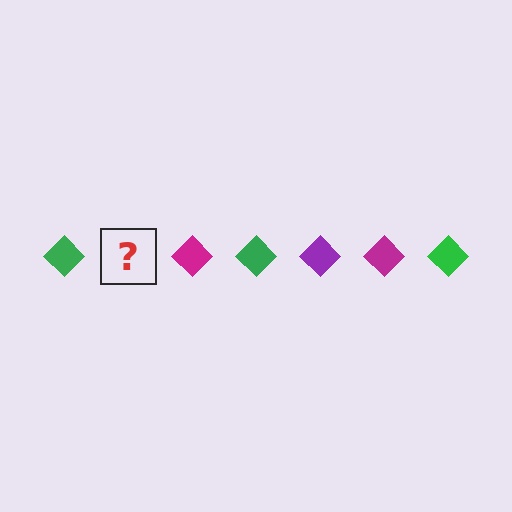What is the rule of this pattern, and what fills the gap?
The rule is that the pattern cycles through green, purple, magenta diamonds. The gap should be filled with a purple diamond.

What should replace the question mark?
The question mark should be replaced with a purple diamond.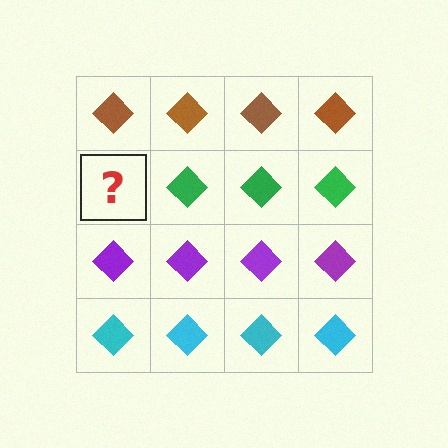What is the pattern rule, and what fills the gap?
The rule is that each row has a consistent color. The gap should be filled with a green diamond.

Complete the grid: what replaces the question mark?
The question mark should be replaced with a green diamond.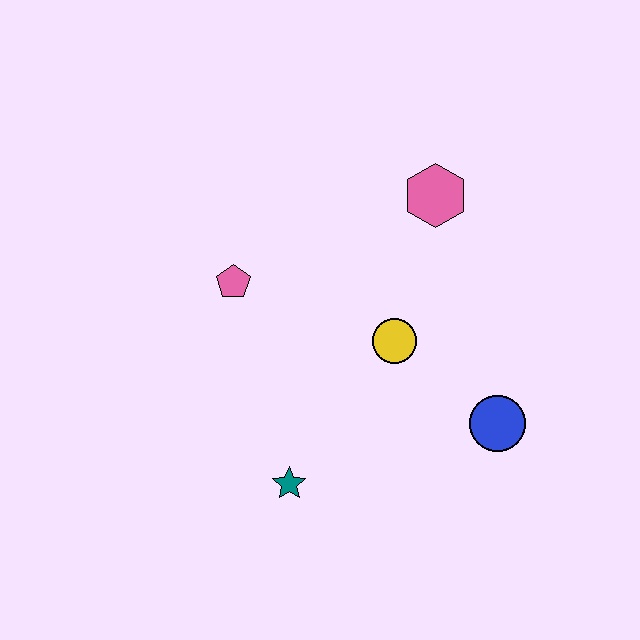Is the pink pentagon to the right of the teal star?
No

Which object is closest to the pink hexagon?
The yellow circle is closest to the pink hexagon.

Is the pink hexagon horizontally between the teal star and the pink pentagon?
No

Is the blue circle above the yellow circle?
No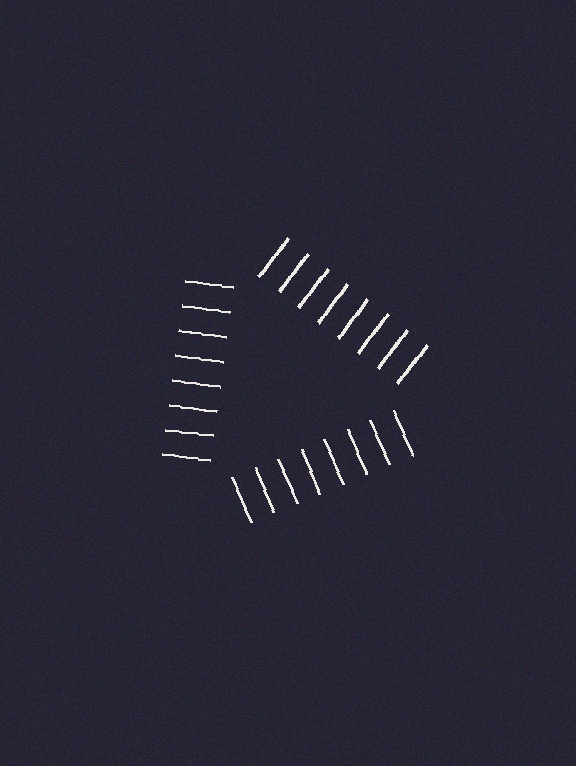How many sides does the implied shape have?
3 sides — the line-ends trace a triangle.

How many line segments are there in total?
24 — 8 along each of the 3 edges.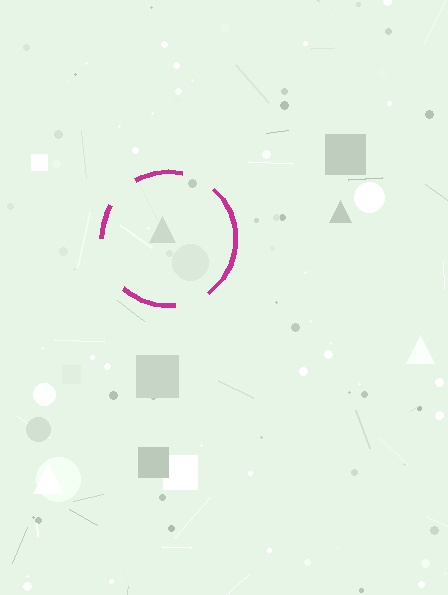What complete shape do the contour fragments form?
The contour fragments form a circle.